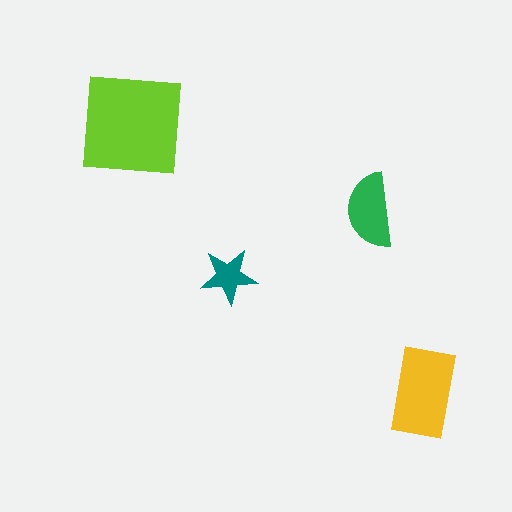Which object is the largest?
The lime square.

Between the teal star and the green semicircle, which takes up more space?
The green semicircle.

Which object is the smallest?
The teal star.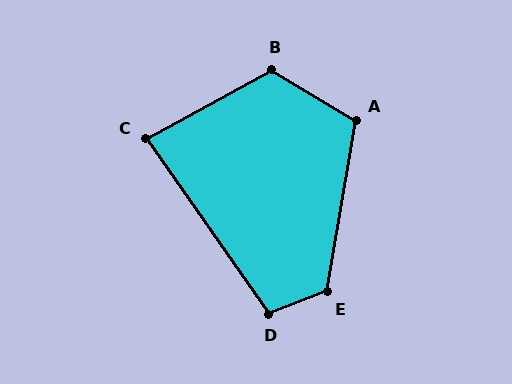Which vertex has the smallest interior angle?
C, at approximately 83 degrees.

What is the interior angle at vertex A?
Approximately 112 degrees (obtuse).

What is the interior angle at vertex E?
Approximately 120 degrees (obtuse).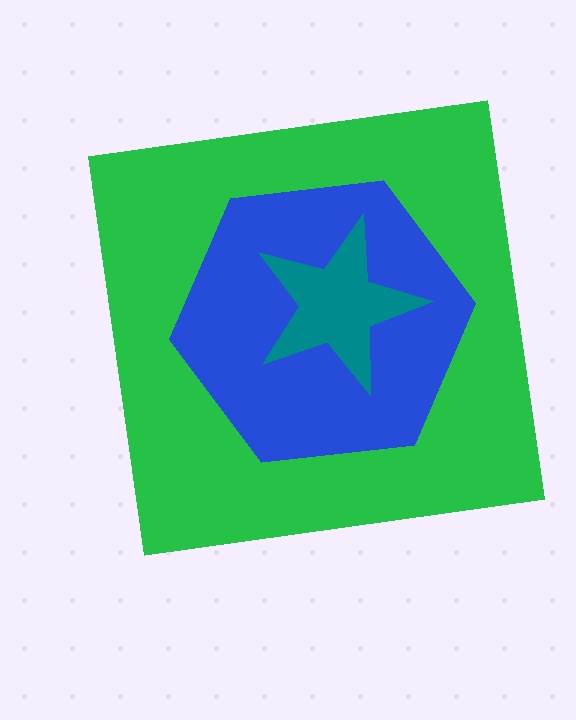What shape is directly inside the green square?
The blue hexagon.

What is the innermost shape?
The teal star.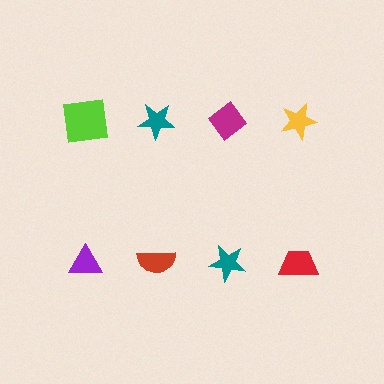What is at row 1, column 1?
A lime square.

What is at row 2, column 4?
A red trapezoid.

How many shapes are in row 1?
4 shapes.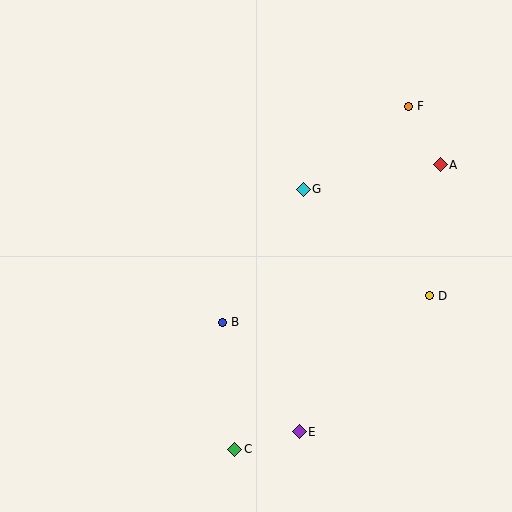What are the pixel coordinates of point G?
Point G is at (303, 189).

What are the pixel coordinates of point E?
Point E is at (299, 432).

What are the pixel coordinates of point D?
Point D is at (429, 296).